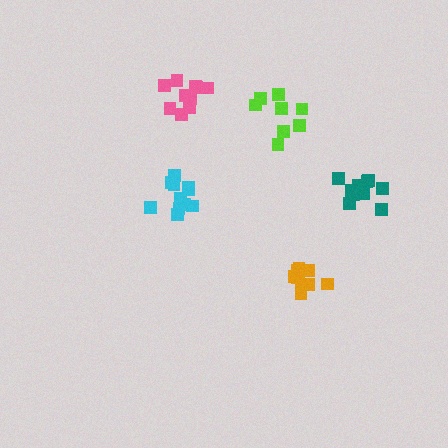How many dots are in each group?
Group 1: 10 dots, Group 2: 11 dots, Group 3: 8 dots, Group 4: 10 dots, Group 5: 10 dots (49 total).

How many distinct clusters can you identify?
There are 5 distinct clusters.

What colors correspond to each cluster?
The clusters are colored: orange, cyan, lime, teal, pink.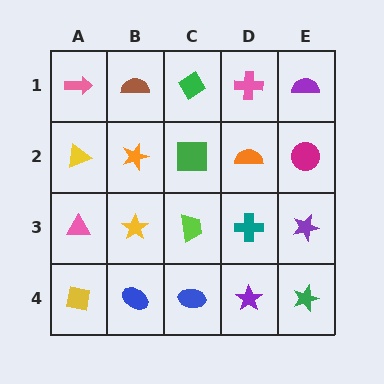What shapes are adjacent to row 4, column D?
A teal cross (row 3, column D), a blue ellipse (row 4, column C), a green star (row 4, column E).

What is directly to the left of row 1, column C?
A brown semicircle.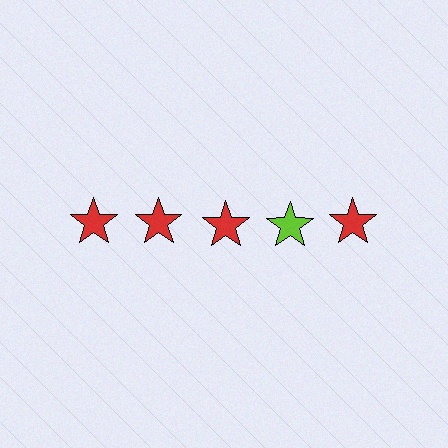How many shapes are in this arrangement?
There are 5 shapes arranged in a grid pattern.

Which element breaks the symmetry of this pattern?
The lime star in the top row, second from right column breaks the symmetry. All other shapes are red stars.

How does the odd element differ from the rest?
It has a different color: lime instead of red.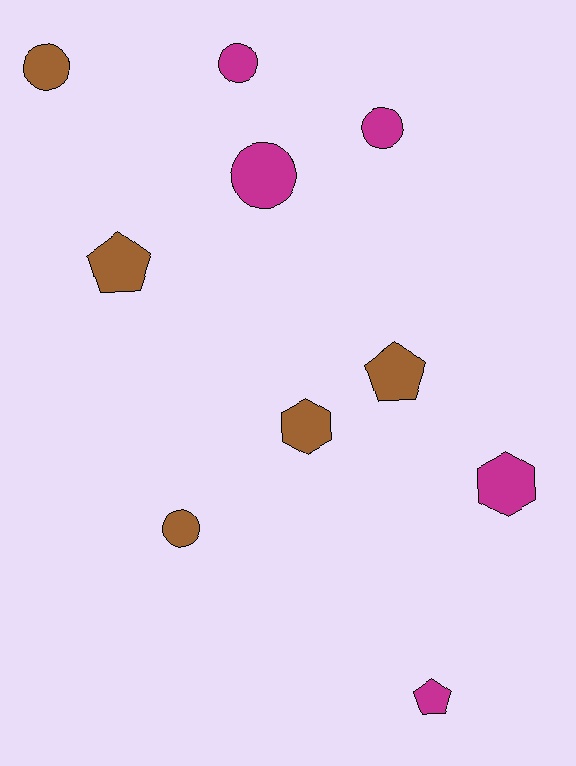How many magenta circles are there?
There are 3 magenta circles.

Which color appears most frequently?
Magenta, with 5 objects.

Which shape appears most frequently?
Circle, with 5 objects.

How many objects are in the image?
There are 10 objects.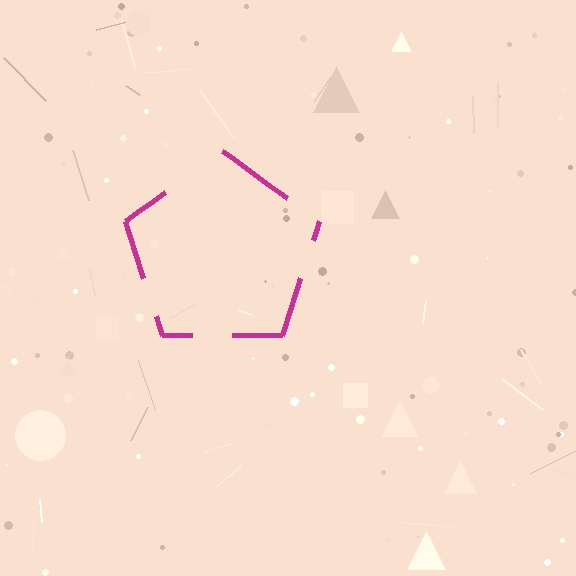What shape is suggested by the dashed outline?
The dashed outline suggests a pentagon.